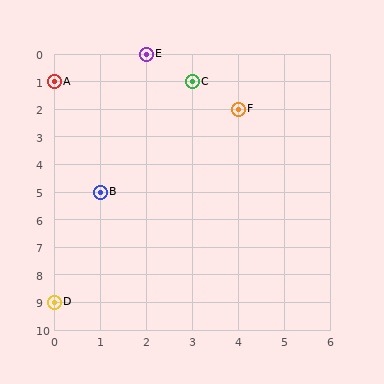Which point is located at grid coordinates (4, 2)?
Point F is at (4, 2).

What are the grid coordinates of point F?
Point F is at grid coordinates (4, 2).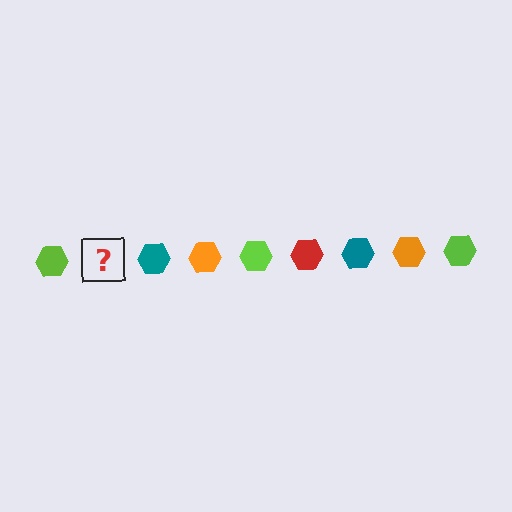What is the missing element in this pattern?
The missing element is a red hexagon.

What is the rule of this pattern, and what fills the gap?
The rule is that the pattern cycles through lime, red, teal, orange hexagons. The gap should be filled with a red hexagon.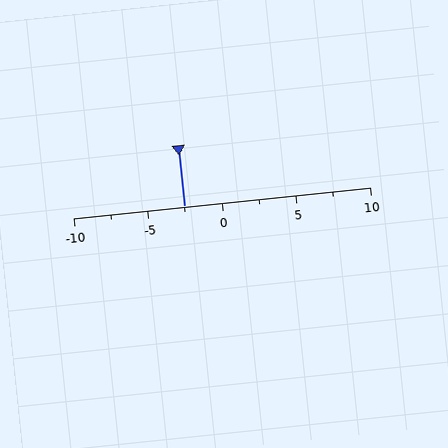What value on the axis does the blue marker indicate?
The marker indicates approximately -2.5.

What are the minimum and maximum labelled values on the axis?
The axis runs from -10 to 10.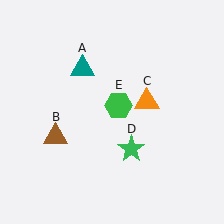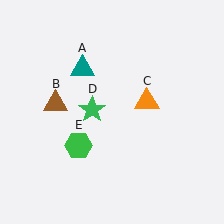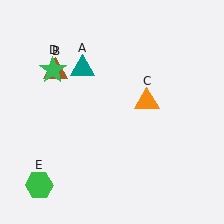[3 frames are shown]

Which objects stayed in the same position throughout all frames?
Teal triangle (object A) and orange triangle (object C) remained stationary.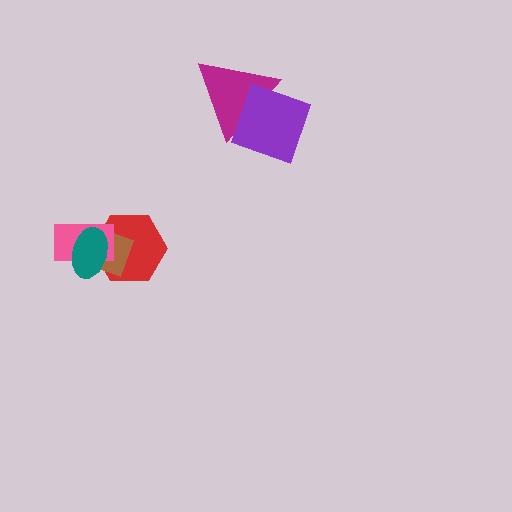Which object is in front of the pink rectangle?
The teal ellipse is in front of the pink rectangle.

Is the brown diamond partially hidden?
Yes, it is partially covered by another shape.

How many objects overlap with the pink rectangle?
3 objects overlap with the pink rectangle.